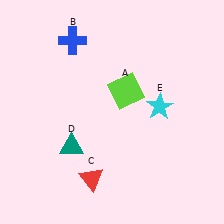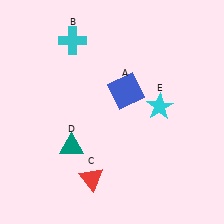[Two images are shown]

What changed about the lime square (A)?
In Image 1, A is lime. In Image 2, it changed to blue.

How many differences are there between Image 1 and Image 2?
There are 2 differences between the two images.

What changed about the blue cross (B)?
In Image 1, B is blue. In Image 2, it changed to cyan.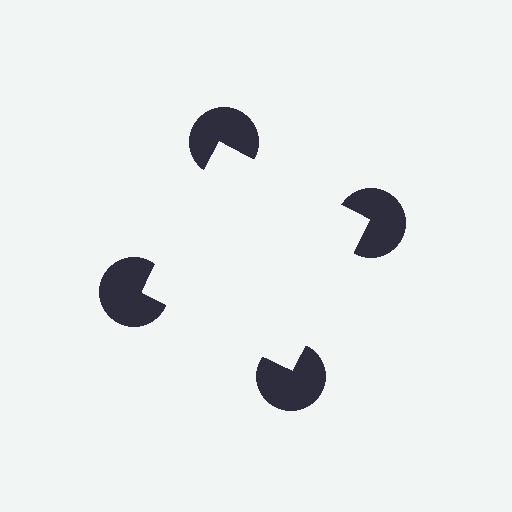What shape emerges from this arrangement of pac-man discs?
An illusory square — its edges are inferred from the aligned wedge cuts in the pac-man discs, not physically drawn.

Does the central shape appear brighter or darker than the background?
It typically appears slightly brighter than the background, even though no actual brightness change is drawn.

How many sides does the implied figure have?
4 sides.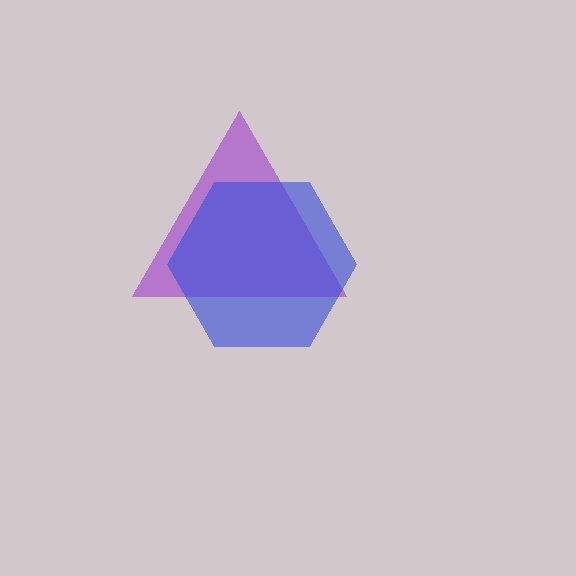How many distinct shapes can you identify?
There are 2 distinct shapes: a purple triangle, a blue hexagon.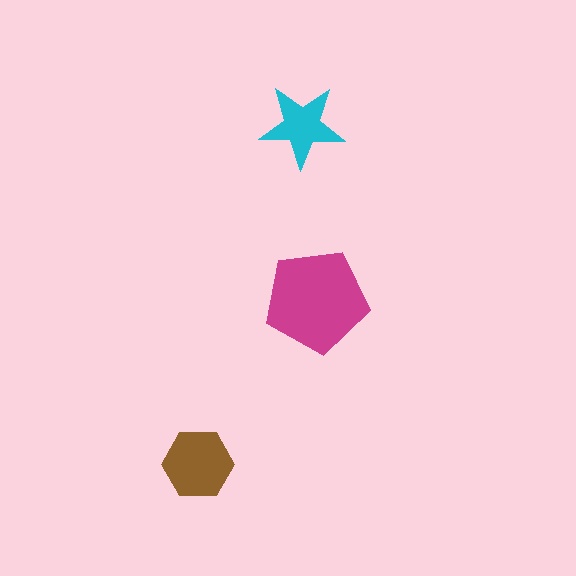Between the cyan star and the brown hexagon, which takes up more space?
The brown hexagon.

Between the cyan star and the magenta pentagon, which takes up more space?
The magenta pentagon.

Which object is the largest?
The magenta pentagon.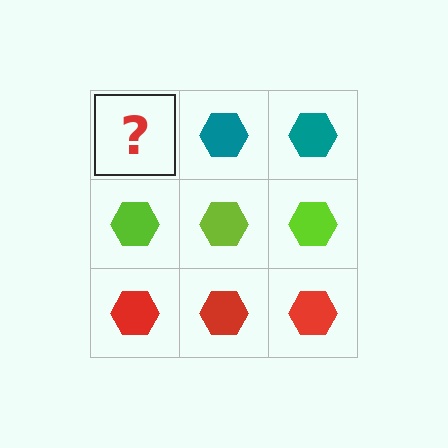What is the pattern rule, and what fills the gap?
The rule is that each row has a consistent color. The gap should be filled with a teal hexagon.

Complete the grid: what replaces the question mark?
The question mark should be replaced with a teal hexagon.